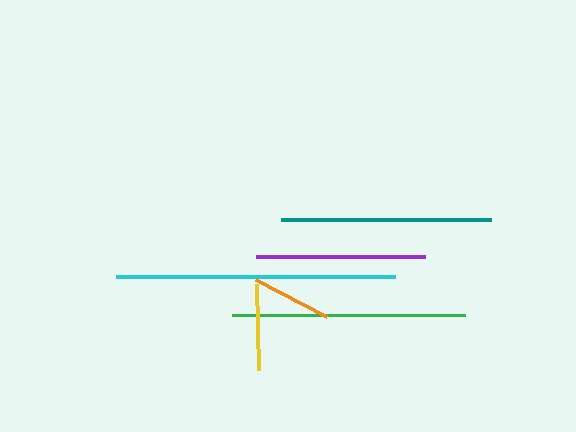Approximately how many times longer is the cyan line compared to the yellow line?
The cyan line is approximately 3.2 times the length of the yellow line.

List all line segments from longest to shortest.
From longest to shortest: cyan, green, teal, purple, yellow, orange.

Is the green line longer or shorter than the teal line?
The green line is longer than the teal line.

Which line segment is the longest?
The cyan line is the longest at approximately 278 pixels.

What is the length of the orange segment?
The orange segment is approximately 80 pixels long.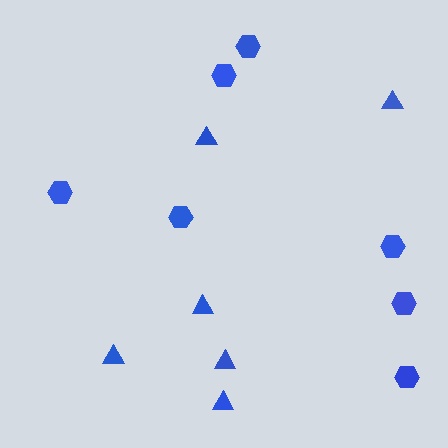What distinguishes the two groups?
There are 2 groups: one group of triangles (6) and one group of hexagons (7).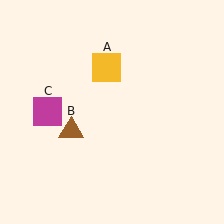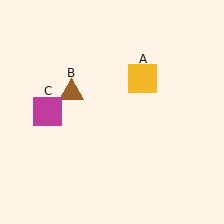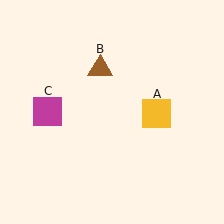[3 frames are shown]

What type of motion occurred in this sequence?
The yellow square (object A), brown triangle (object B) rotated clockwise around the center of the scene.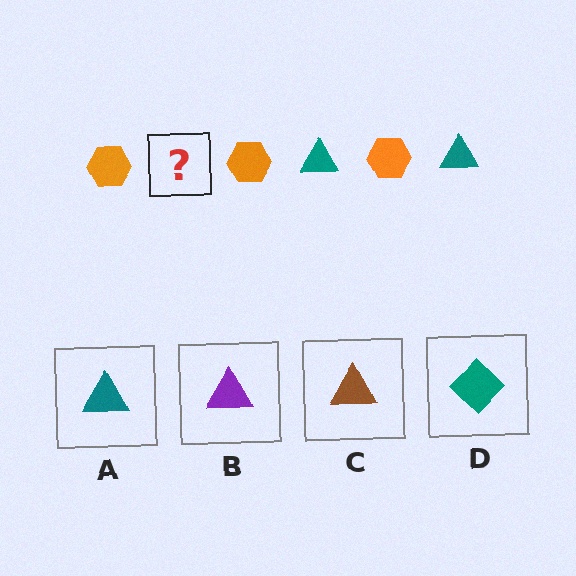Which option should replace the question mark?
Option A.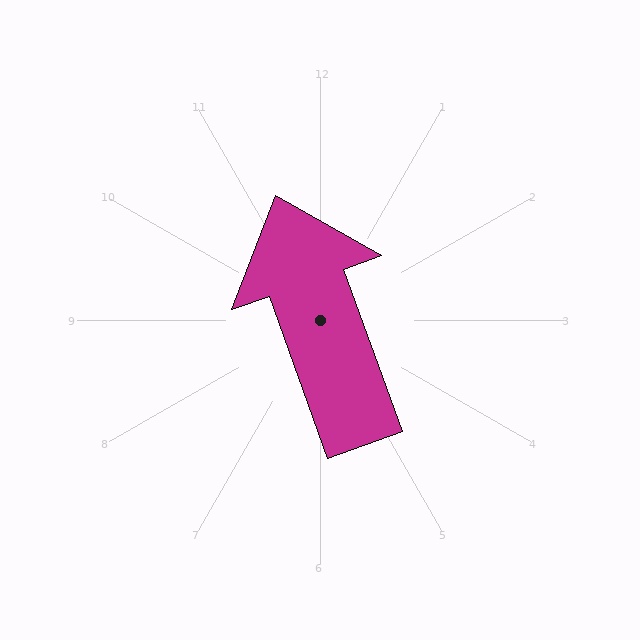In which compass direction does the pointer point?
North.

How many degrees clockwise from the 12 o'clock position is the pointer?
Approximately 340 degrees.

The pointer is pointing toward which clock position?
Roughly 11 o'clock.